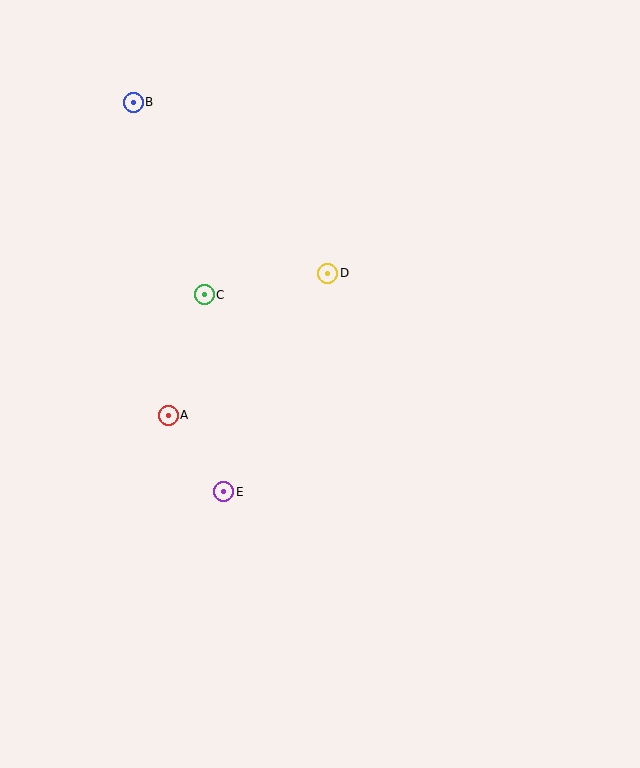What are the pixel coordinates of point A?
Point A is at (168, 415).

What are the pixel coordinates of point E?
Point E is at (224, 492).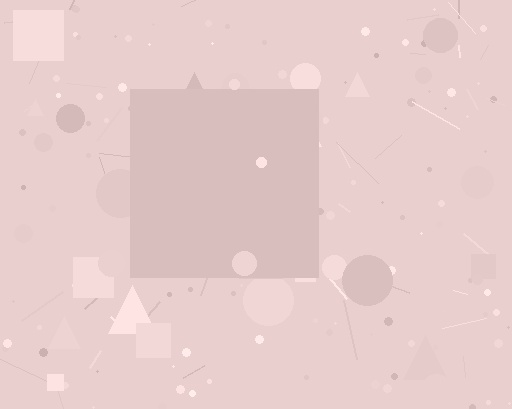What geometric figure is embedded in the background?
A square is embedded in the background.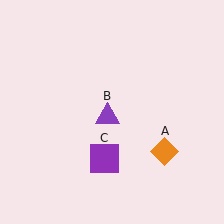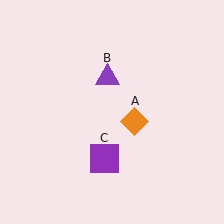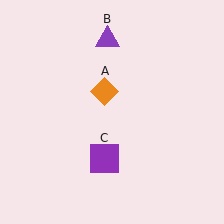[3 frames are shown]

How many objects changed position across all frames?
2 objects changed position: orange diamond (object A), purple triangle (object B).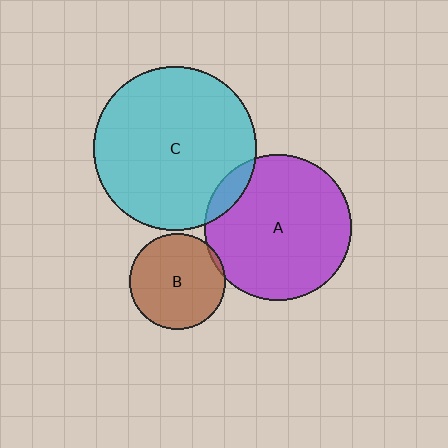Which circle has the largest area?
Circle C (cyan).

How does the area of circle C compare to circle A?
Approximately 1.3 times.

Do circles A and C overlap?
Yes.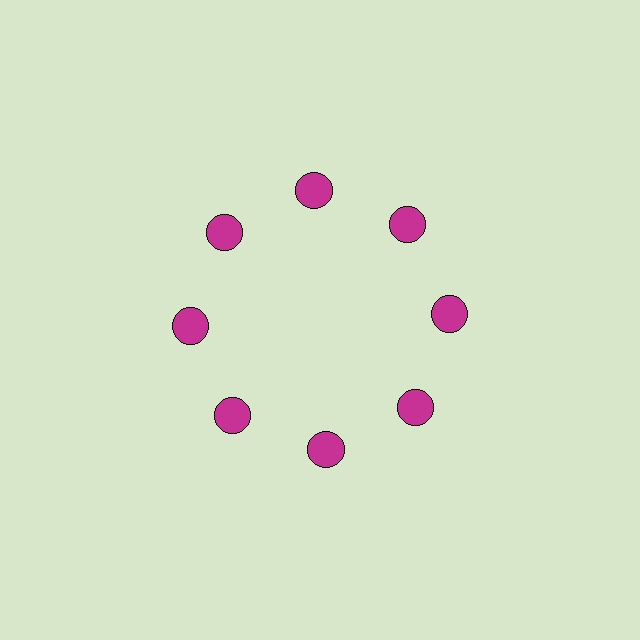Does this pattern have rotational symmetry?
Yes, this pattern has 8-fold rotational symmetry. It looks the same after rotating 45 degrees around the center.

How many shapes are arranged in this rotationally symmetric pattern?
There are 8 shapes, arranged in 8 groups of 1.